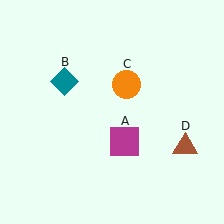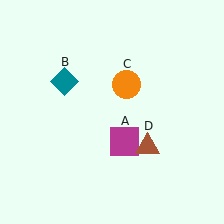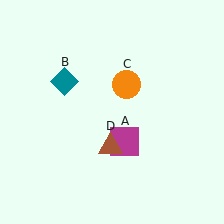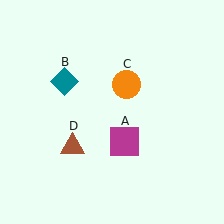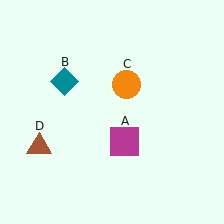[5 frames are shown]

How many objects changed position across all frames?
1 object changed position: brown triangle (object D).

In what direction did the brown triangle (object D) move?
The brown triangle (object D) moved left.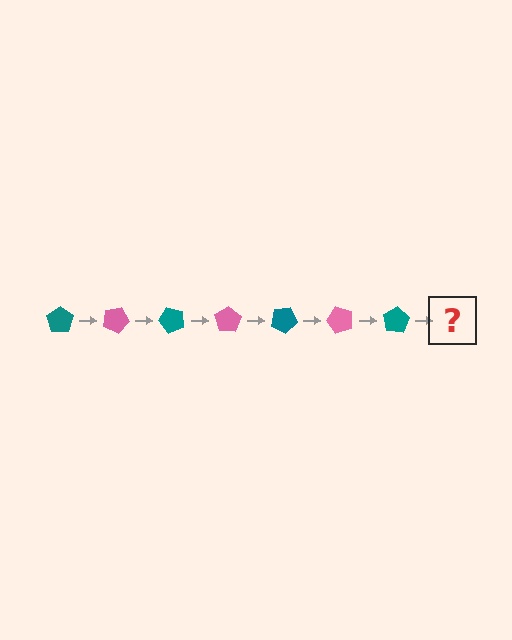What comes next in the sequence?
The next element should be a pink pentagon, rotated 175 degrees from the start.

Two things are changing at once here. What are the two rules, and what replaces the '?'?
The two rules are that it rotates 25 degrees each step and the color cycles through teal and pink. The '?' should be a pink pentagon, rotated 175 degrees from the start.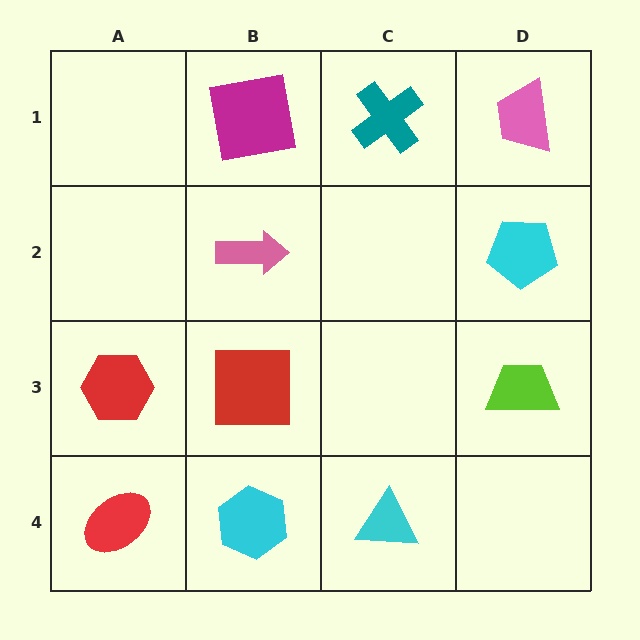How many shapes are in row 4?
3 shapes.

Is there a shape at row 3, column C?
No, that cell is empty.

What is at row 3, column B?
A red square.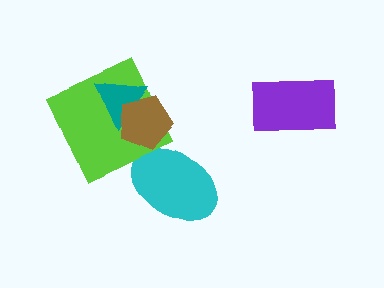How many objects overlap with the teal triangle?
2 objects overlap with the teal triangle.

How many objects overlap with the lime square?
2 objects overlap with the lime square.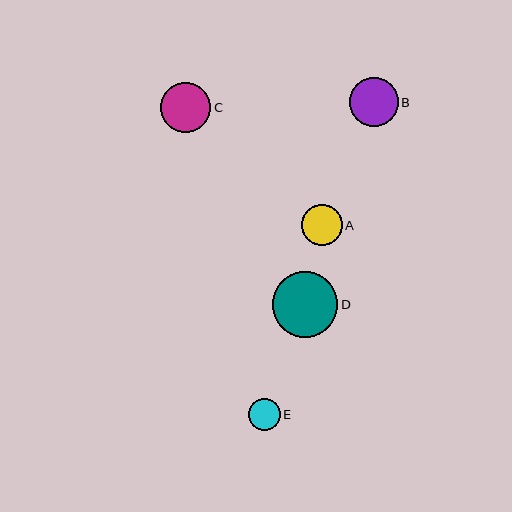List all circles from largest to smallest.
From largest to smallest: D, C, B, A, E.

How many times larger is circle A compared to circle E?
Circle A is approximately 1.3 times the size of circle E.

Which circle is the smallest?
Circle E is the smallest with a size of approximately 32 pixels.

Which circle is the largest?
Circle D is the largest with a size of approximately 65 pixels.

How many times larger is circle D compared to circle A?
Circle D is approximately 1.6 times the size of circle A.